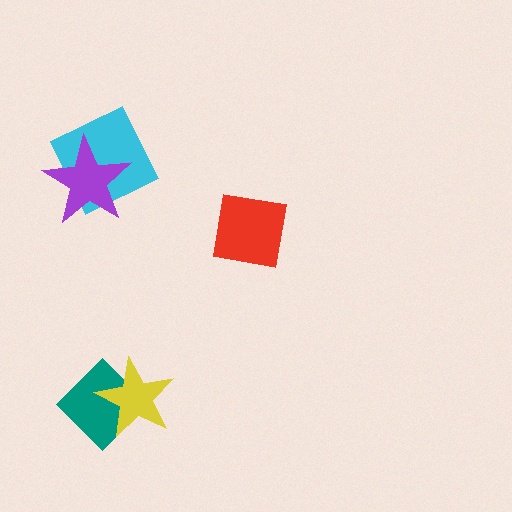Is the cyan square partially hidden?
Yes, it is partially covered by another shape.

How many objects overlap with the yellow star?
1 object overlaps with the yellow star.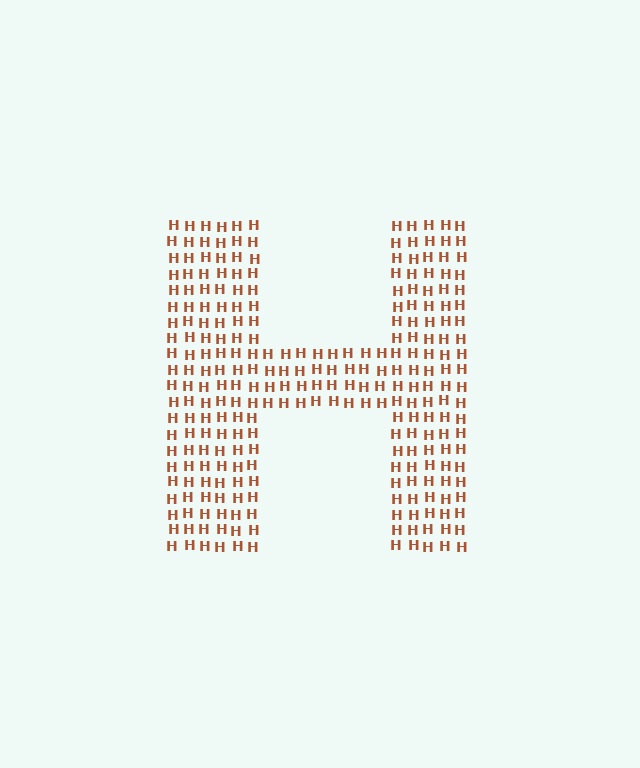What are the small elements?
The small elements are letter H's.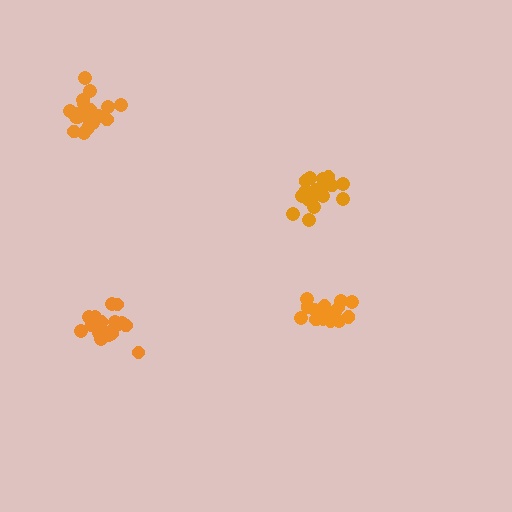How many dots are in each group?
Group 1: 21 dots, Group 2: 20 dots, Group 3: 16 dots, Group 4: 19 dots (76 total).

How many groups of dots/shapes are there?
There are 4 groups.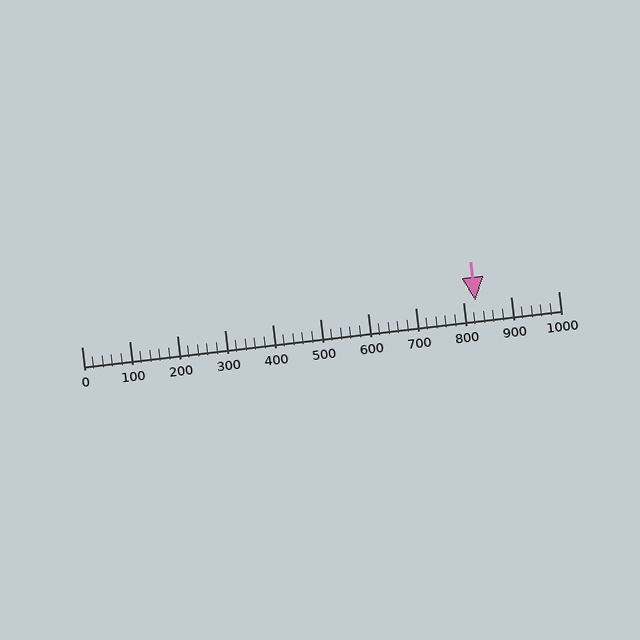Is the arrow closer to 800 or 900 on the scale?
The arrow is closer to 800.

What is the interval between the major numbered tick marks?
The major tick marks are spaced 100 units apart.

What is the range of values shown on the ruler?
The ruler shows values from 0 to 1000.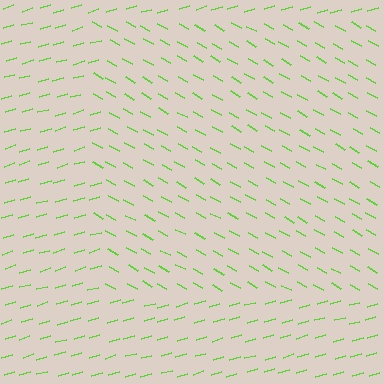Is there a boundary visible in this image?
Yes, there is a texture boundary formed by a change in line orientation.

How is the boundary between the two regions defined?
The boundary is defined purely by a change in line orientation (approximately 45 degrees difference). All lines are the same color and thickness.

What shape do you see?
I see a rectangle.